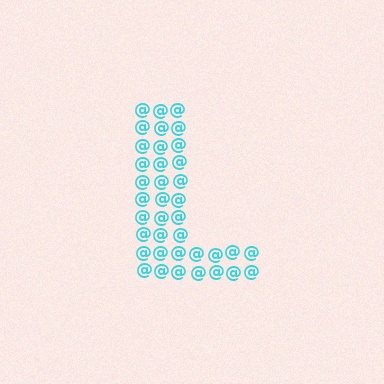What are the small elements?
The small elements are at signs.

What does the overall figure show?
The overall figure shows the letter L.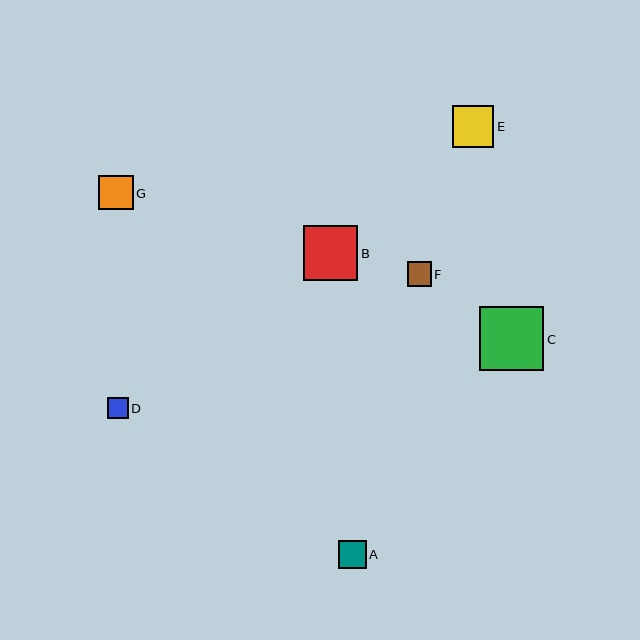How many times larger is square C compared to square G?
Square C is approximately 1.8 times the size of square G.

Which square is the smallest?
Square D is the smallest with a size of approximately 21 pixels.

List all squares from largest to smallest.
From largest to smallest: C, B, E, G, A, F, D.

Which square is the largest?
Square C is the largest with a size of approximately 64 pixels.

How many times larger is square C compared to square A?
Square C is approximately 2.3 times the size of square A.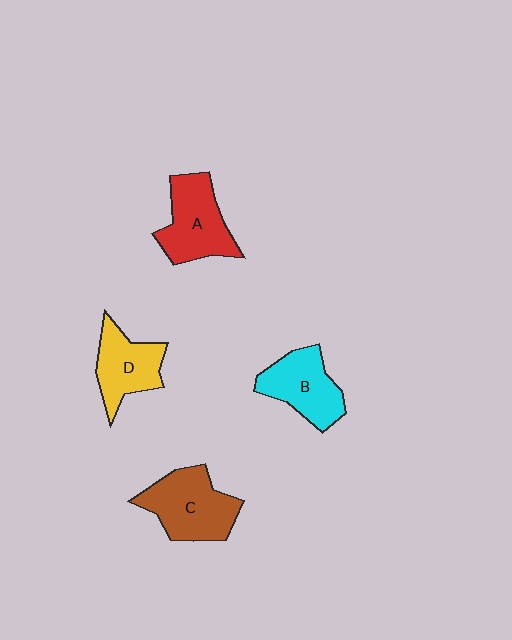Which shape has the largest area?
Shape C (brown).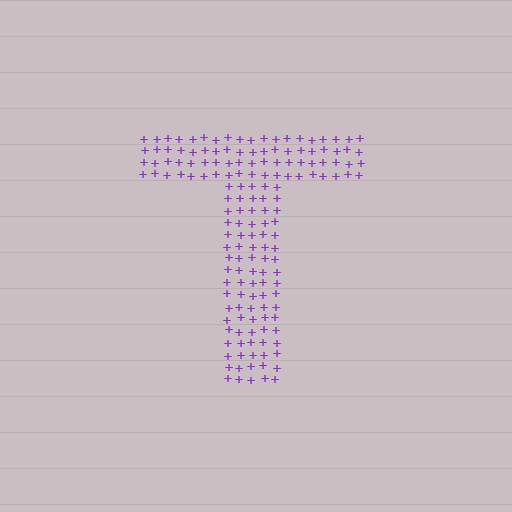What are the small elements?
The small elements are plus signs.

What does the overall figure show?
The overall figure shows the letter T.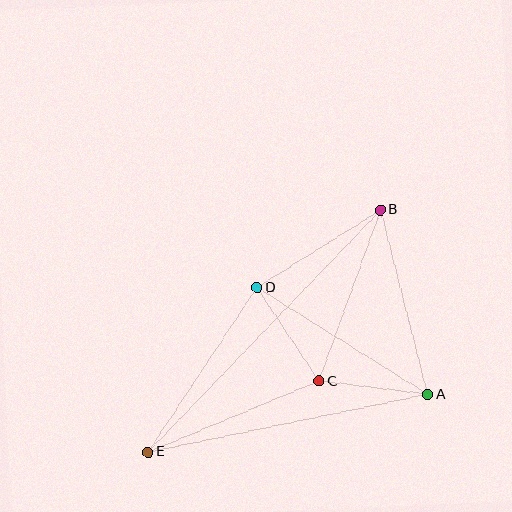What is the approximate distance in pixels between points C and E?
The distance between C and E is approximately 185 pixels.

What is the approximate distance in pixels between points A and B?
The distance between A and B is approximately 190 pixels.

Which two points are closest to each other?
Points A and C are closest to each other.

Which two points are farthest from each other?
Points B and E are farthest from each other.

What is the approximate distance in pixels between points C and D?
The distance between C and D is approximately 112 pixels.